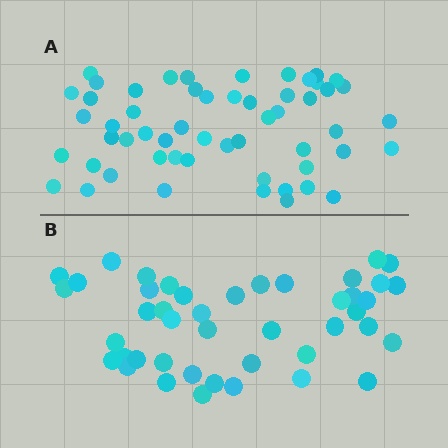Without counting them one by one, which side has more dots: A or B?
Region A (the top region) has more dots.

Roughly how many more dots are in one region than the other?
Region A has roughly 12 or so more dots than region B.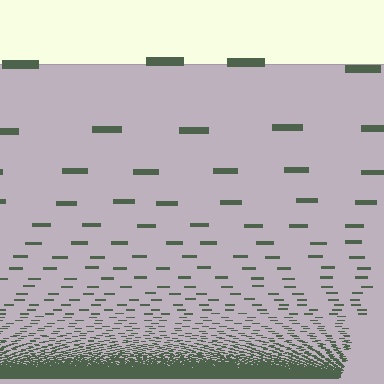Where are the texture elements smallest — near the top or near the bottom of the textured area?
Near the bottom.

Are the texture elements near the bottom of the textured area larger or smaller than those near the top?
Smaller. The gradient is inverted — elements near the bottom are smaller and denser.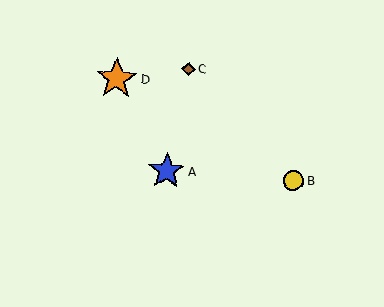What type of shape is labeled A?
Shape A is a blue star.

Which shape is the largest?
The orange star (labeled D) is the largest.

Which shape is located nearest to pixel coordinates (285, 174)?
The yellow circle (labeled B) at (294, 180) is nearest to that location.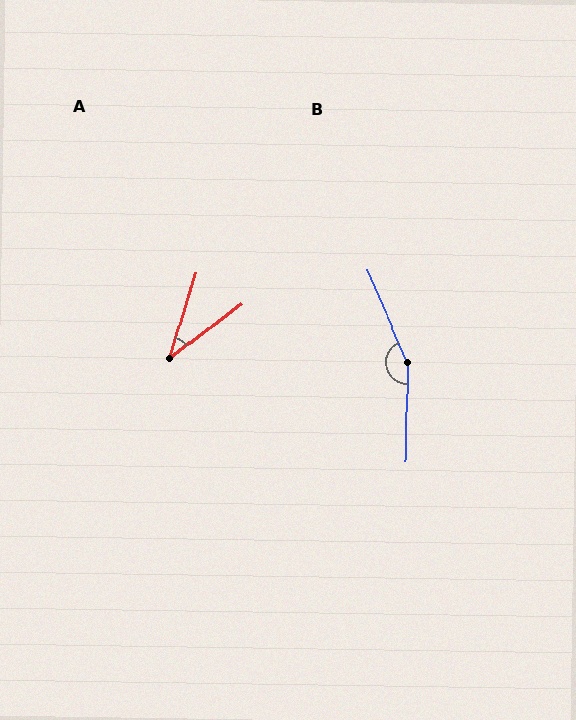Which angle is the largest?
B, at approximately 156 degrees.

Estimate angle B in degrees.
Approximately 156 degrees.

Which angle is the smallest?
A, at approximately 36 degrees.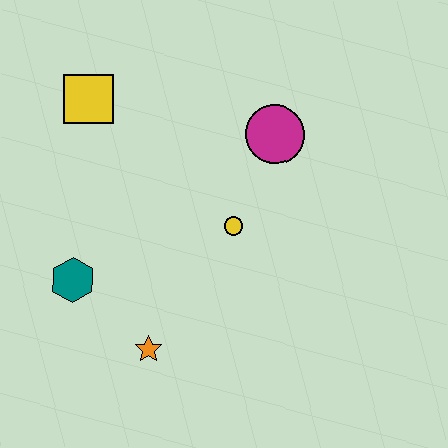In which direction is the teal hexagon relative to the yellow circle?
The teal hexagon is to the left of the yellow circle.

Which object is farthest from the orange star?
The yellow square is farthest from the orange star.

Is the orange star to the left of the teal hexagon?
No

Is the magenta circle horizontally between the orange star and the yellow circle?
No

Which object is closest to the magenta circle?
The yellow circle is closest to the magenta circle.